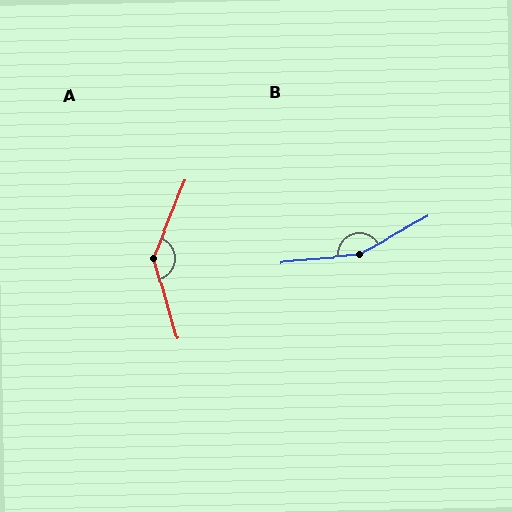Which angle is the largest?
B, at approximately 156 degrees.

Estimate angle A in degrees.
Approximately 142 degrees.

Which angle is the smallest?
A, at approximately 142 degrees.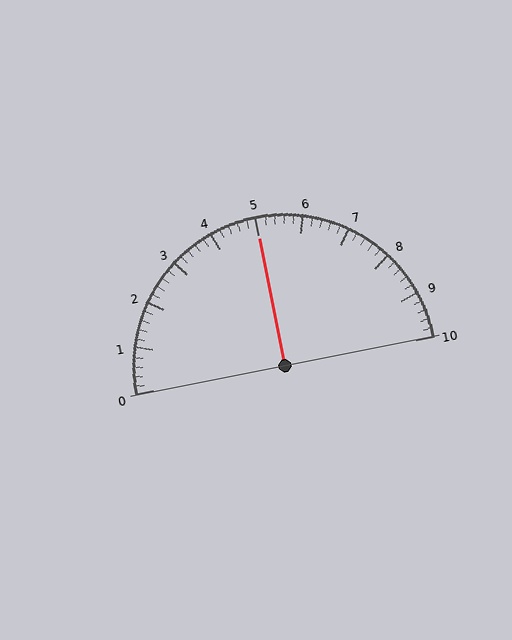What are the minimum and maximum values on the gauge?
The gauge ranges from 0 to 10.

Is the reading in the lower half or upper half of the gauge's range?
The reading is in the upper half of the range (0 to 10).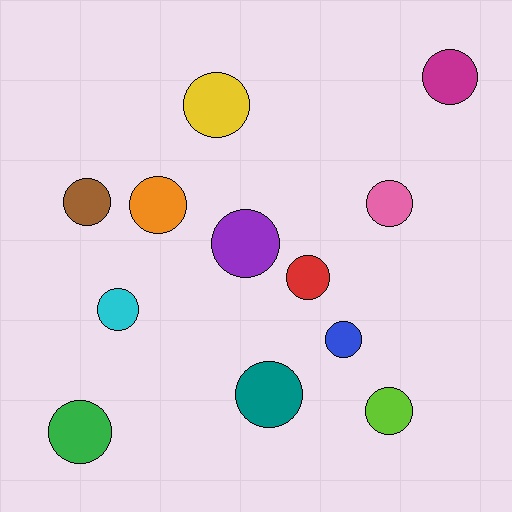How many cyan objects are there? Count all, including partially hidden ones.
There is 1 cyan object.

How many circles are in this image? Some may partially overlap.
There are 12 circles.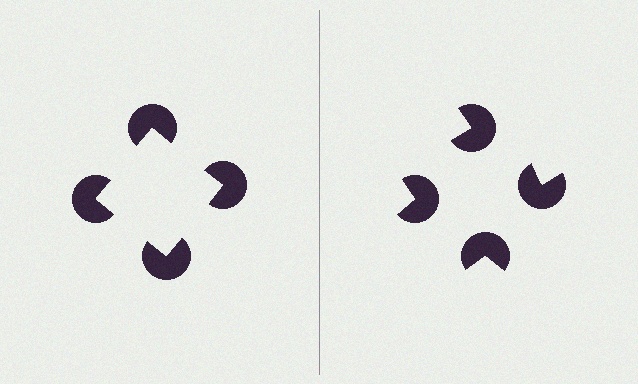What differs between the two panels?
The pac-man discs are positioned identically on both sides; only the wedge orientations differ. On the left they align to a square; on the right they are misaligned.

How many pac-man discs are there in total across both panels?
8 — 4 on each side.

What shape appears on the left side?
An illusory square.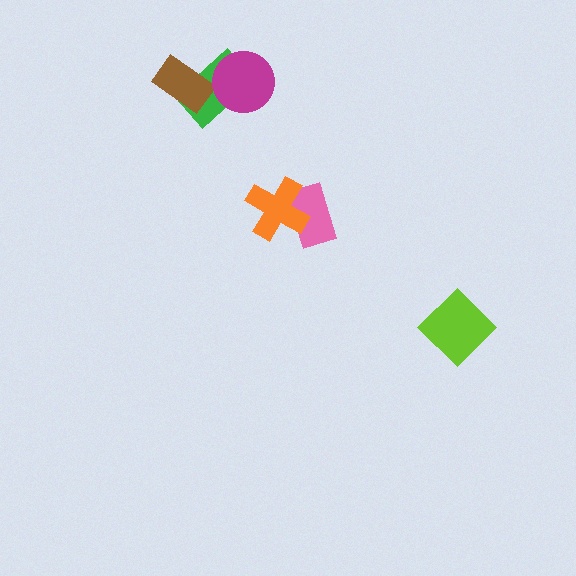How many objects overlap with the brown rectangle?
1 object overlaps with the brown rectangle.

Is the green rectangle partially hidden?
Yes, it is partially covered by another shape.